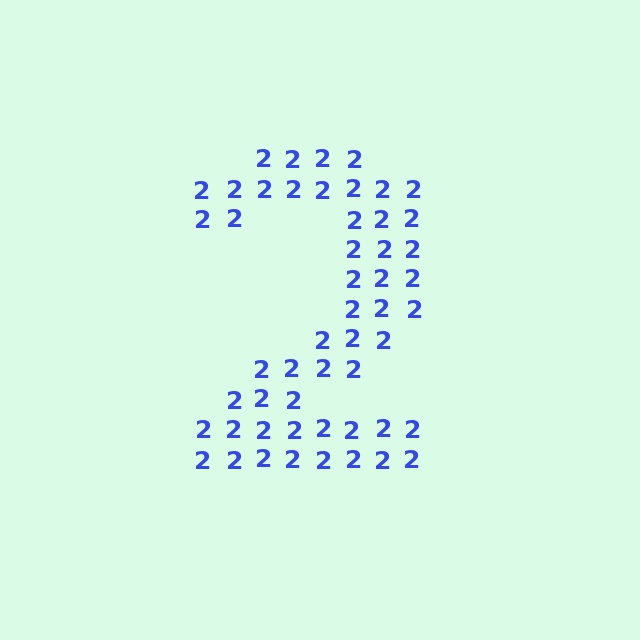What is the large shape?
The large shape is the digit 2.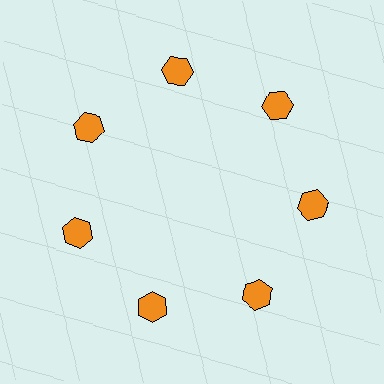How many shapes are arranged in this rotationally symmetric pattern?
There are 7 shapes, arranged in 7 groups of 1.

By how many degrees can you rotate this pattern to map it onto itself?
The pattern maps onto itself every 51 degrees of rotation.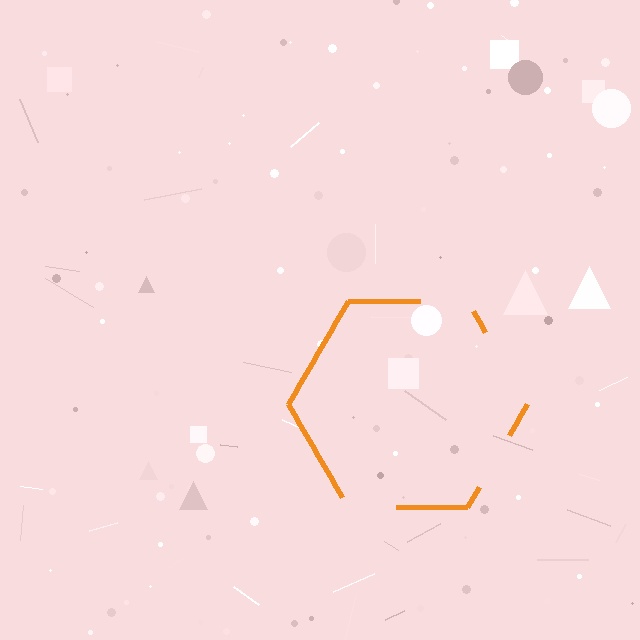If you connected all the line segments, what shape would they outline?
They would outline a hexagon.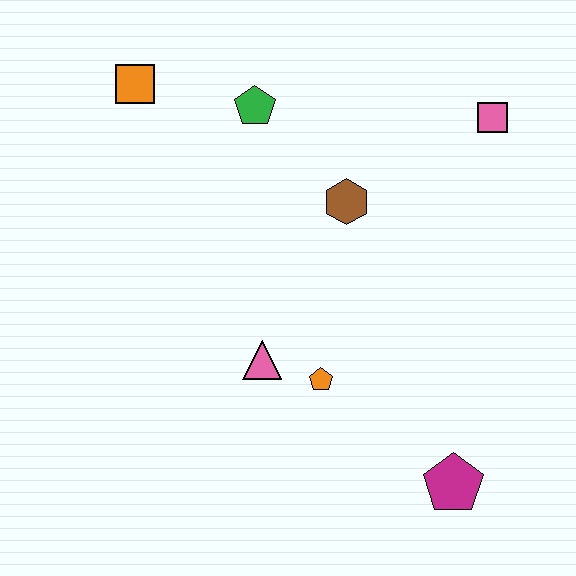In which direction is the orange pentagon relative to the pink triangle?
The orange pentagon is to the right of the pink triangle.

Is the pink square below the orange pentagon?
No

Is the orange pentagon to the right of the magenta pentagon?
No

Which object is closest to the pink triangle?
The orange pentagon is closest to the pink triangle.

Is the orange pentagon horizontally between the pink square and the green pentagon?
Yes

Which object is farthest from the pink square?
The magenta pentagon is farthest from the pink square.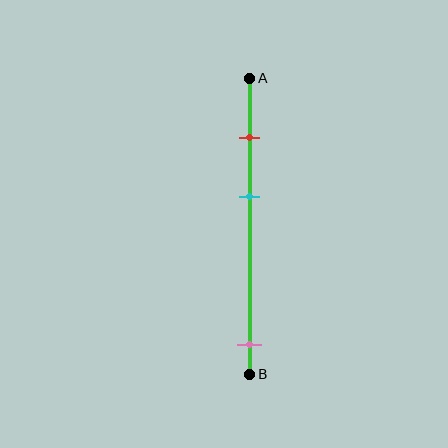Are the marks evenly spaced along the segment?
No, the marks are not evenly spaced.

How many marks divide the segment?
There are 3 marks dividing the segment.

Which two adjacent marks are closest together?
The red and cyan marks are the closest adjacent pair.